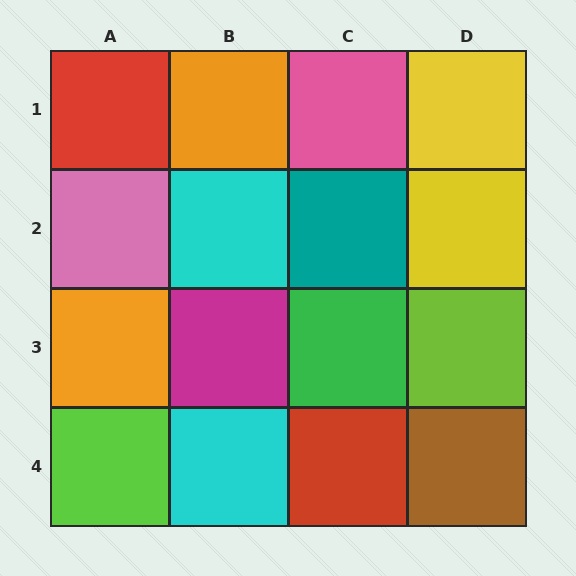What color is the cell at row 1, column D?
Yellow.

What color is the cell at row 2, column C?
Teal.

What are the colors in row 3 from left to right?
Orange, magenta, green, lime.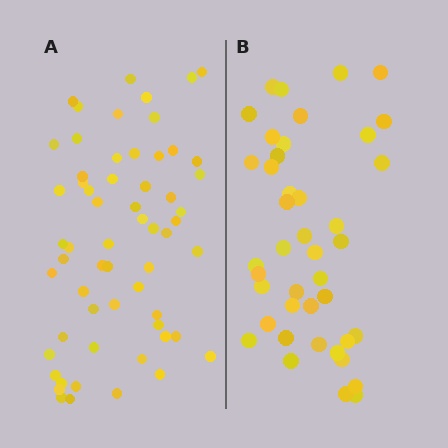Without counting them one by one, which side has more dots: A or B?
Region A (the left region) has more dots.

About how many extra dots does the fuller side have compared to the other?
Region A has approximately 20 more dots than region B.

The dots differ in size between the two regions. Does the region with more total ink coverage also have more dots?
No. Region B has more total ink coverage because its dots are larger, but region A actually contains more individual dots. Total area can be misleading — the number of items is what matters here.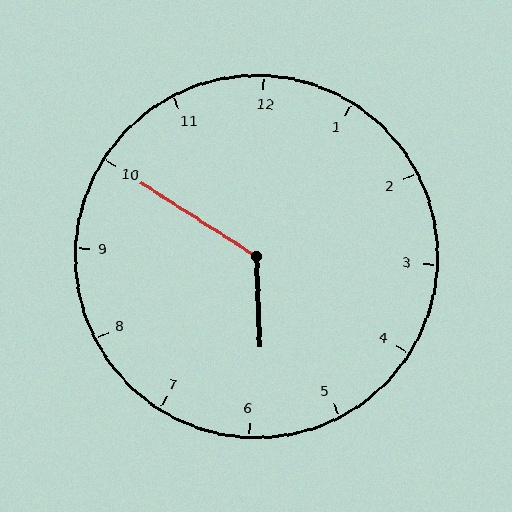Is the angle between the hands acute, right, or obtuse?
It is obtuse.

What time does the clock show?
5:50.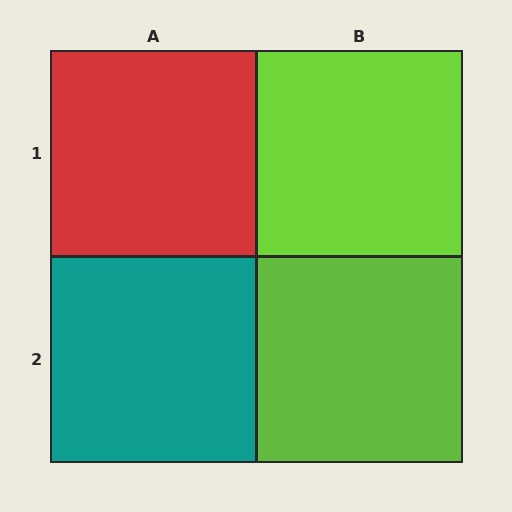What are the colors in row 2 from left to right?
Teal, lime.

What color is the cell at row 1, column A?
Red.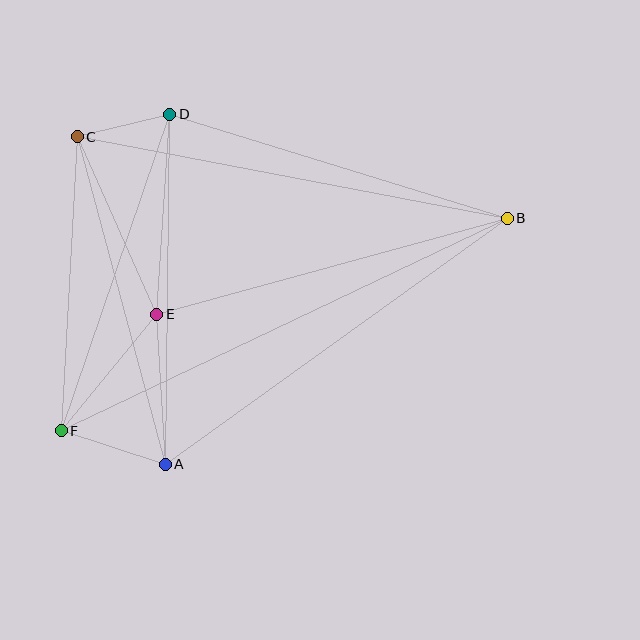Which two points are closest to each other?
Points C and D are closest to each other.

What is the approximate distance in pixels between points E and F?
The distance between E and F is approximately 151 pixels.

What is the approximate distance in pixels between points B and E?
The distance between B and E is approximately 363 pixels.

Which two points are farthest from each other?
Points B and F are farthest from each other.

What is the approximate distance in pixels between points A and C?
The distance between A and C is approximately 339 pixels.